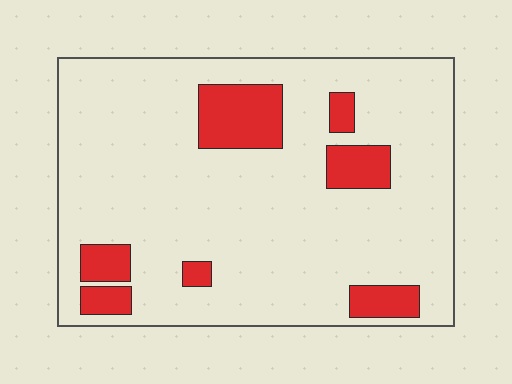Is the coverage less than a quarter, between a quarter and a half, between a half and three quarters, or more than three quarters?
Less than a quarter.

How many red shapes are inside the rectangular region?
7.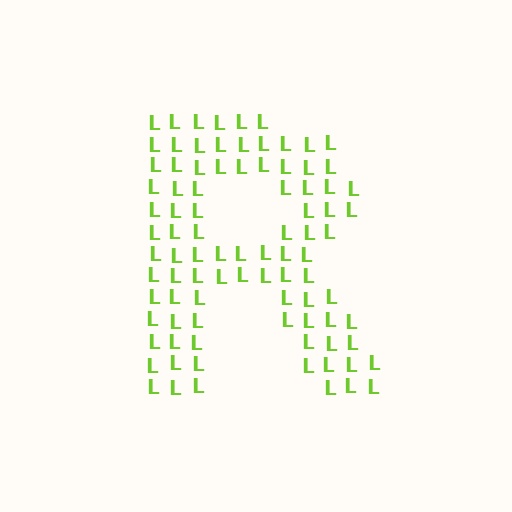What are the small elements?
The small elements are letter L's.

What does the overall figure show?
The overall figure shows the letter R.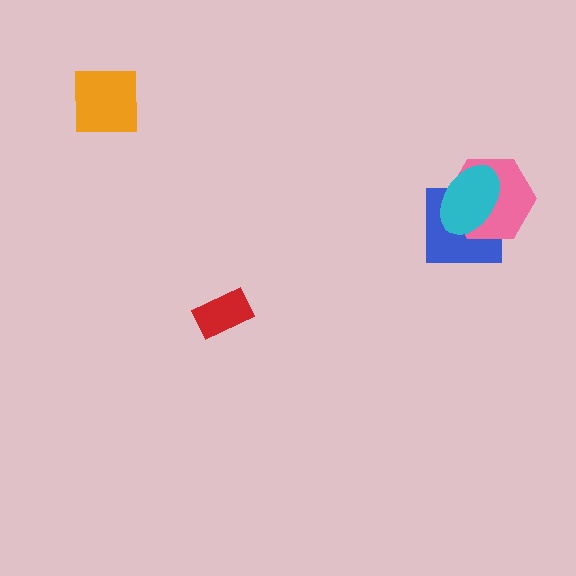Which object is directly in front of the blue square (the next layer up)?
The pink hexagon is directly in front of the blue square.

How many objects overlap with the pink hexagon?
2 objects overlap with the pink hexagon.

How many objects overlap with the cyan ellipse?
2 objects overlap with the cyan ellipse.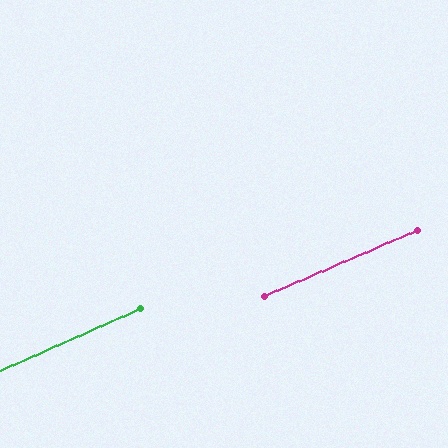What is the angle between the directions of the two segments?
Approximately 1 degree.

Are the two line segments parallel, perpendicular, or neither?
Parallel — their directions differ by only 0.8°.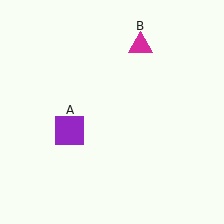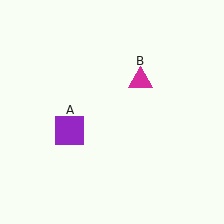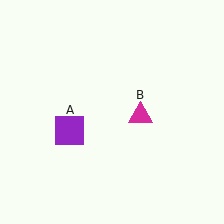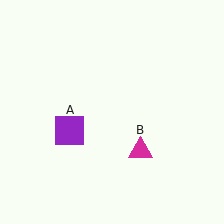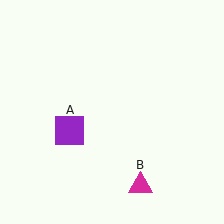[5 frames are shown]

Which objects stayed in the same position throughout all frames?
Purple square (object A) remained stationary.